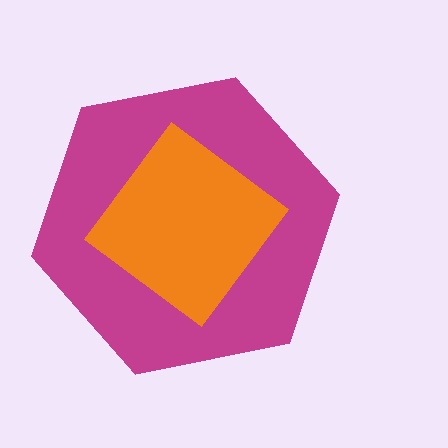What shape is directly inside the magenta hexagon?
The orange diamond.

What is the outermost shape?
The magenta hexagon.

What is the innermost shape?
The orange diamond.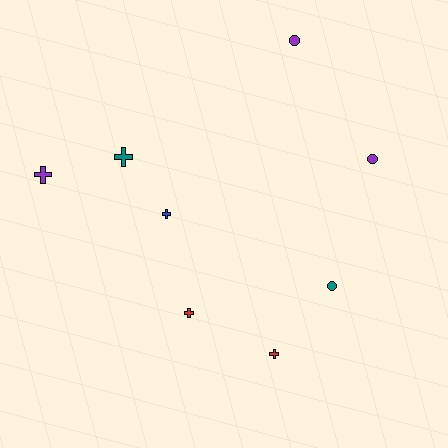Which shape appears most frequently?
Cross, with 5 objects.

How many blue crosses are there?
There is 1 blue cross.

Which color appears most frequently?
Purple, with 3 objects.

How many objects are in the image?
There are 8 objects.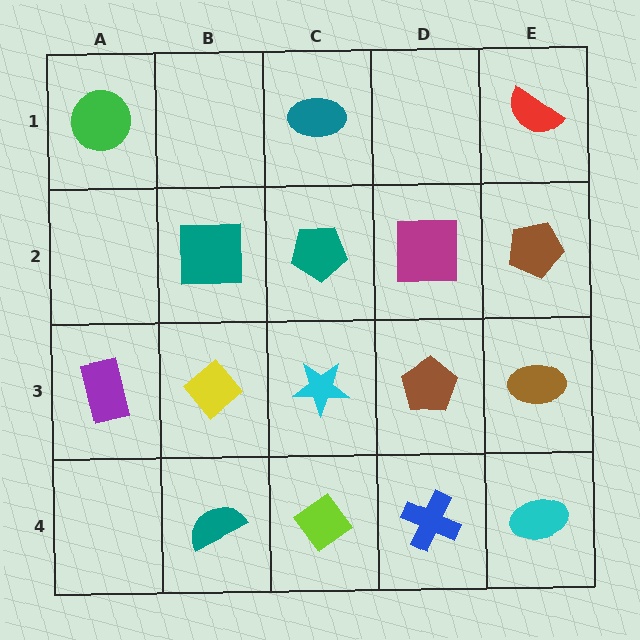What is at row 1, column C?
A teal ellipse.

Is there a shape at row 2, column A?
No, that cell is empty.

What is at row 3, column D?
A brown pentagon.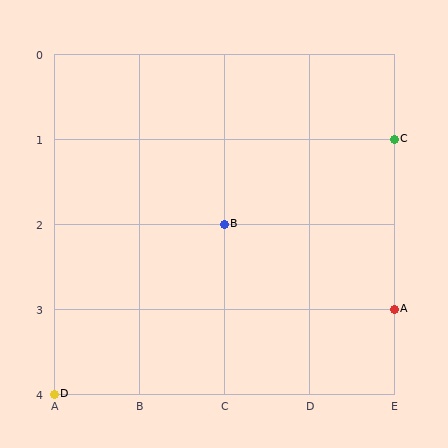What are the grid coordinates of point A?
Point A is at grid coordinates (E, 3).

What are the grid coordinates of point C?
Point C is at grid coordinates (E, 1).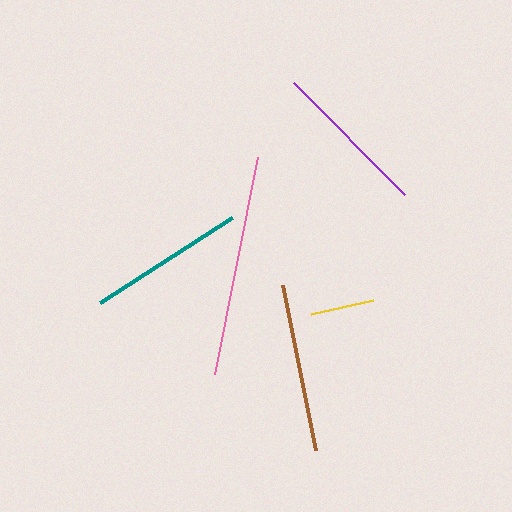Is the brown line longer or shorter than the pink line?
The pink line is longer than the brown line.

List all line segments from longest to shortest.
From longest to shortest: pink, brown, purple, teal, yellow.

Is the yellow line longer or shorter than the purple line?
The purple line is longer than the yellow line.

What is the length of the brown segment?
The brown segment is approximately 168 pixels long.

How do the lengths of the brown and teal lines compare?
The brown and teal lines are approximately the same length.